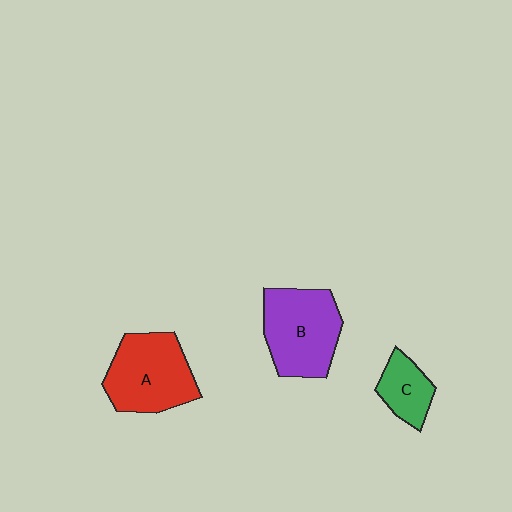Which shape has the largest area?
Shape B (purple).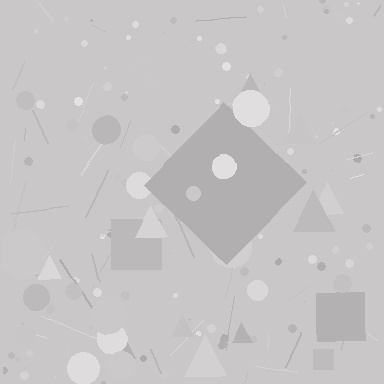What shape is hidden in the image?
A diamond is hidden in the image.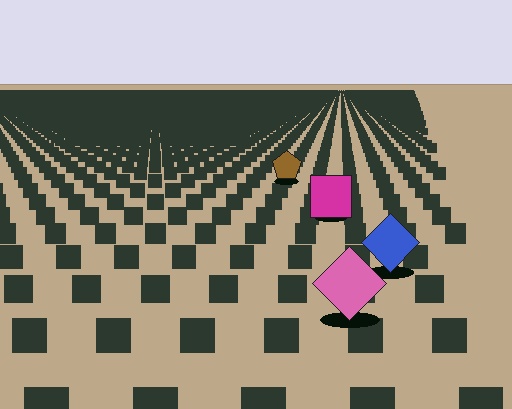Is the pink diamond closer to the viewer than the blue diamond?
Yes. The pink diamond is closer — you can tell from the texture gradient: the ground texture is coarser near it.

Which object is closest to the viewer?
The pink diamond is closest. The texture marks near it are larger and more spread out.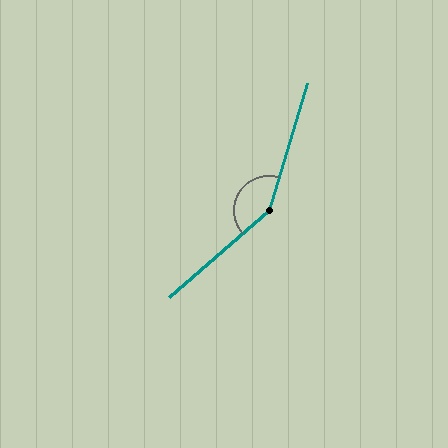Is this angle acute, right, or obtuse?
It is obtuse.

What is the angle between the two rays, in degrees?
Approximately 148 degrees.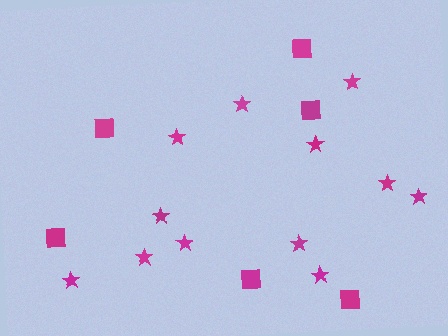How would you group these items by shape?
There are 2 groups: one group of stars (12) and one group of squares (6).